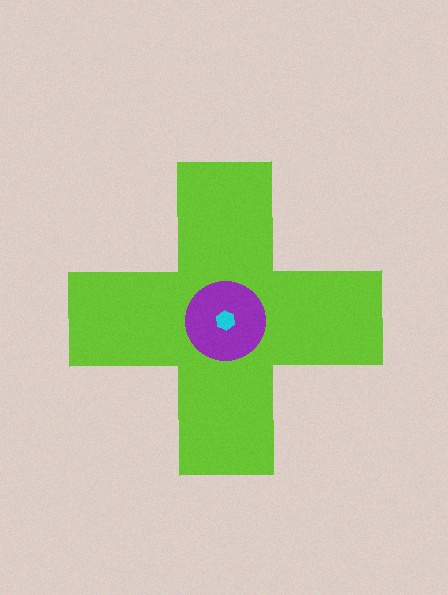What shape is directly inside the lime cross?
The purple circle.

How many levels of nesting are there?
3.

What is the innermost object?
The cyan hexagon.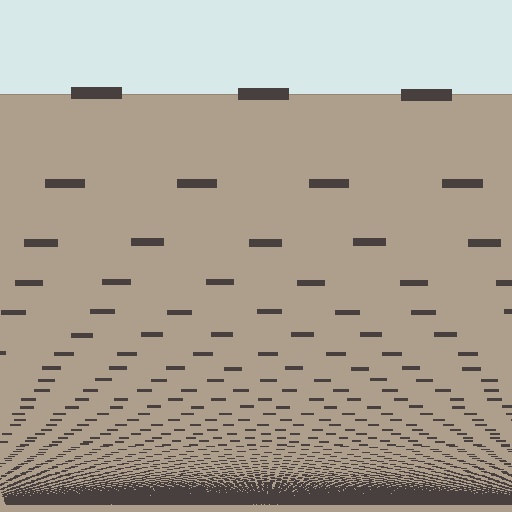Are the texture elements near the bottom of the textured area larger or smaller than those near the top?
Smaller. The gradient is inverted — elements near the bottom are smaller and denser.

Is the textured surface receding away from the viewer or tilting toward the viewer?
The surface appears to tilt toward the viewer. Texture elements get larger and sparser toward the top.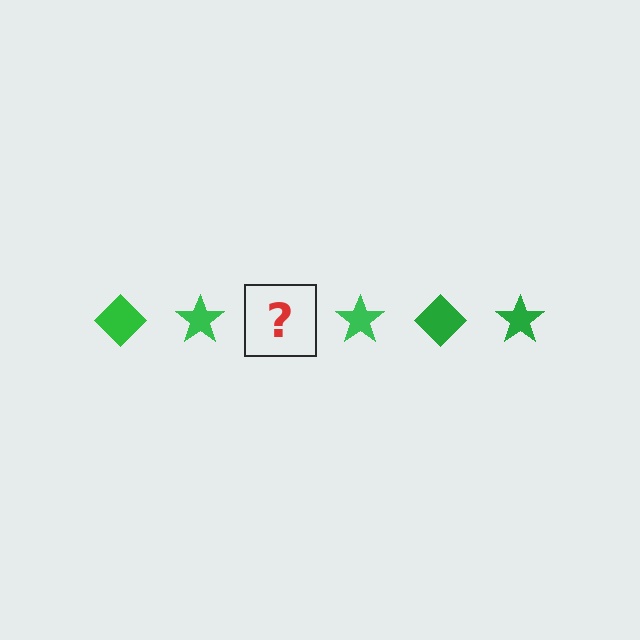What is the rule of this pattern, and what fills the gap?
The rule is that the pattern cycles through diamond, star shapes in green. The gap should be filled with a green diamond.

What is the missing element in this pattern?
The missing element is a green diamond.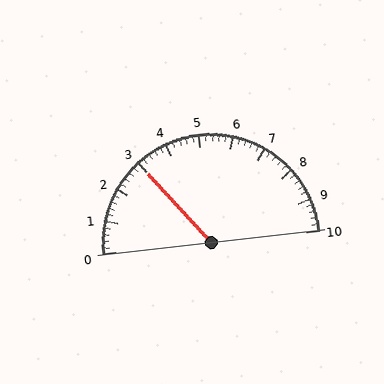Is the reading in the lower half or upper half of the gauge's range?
The reading is in the lower half of the range (0 to 10).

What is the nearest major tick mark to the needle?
The nearest major tick mark is 3.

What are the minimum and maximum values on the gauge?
The gauge ranges from 0 to 10.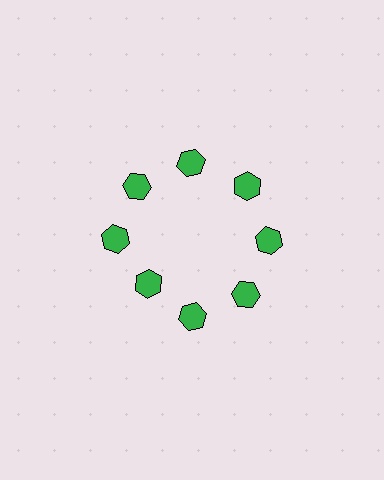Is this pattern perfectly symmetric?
No. The 8 green hexagons are arranged in a ring, but one element near the 8 o'clock position is pulled inward toward the center, breaking the 8-fold rotational symmetry.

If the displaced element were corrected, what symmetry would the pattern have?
It would have 8-fold rotational symmetry — the pattern would map onto itself every 45 degrees.